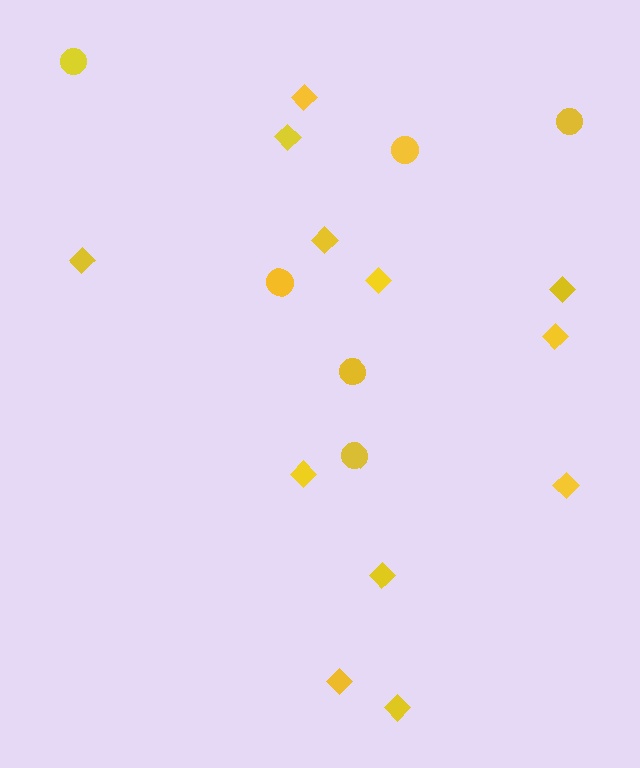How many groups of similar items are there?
There are 2 groups: one group of circles (6) and one group of diamonds (12).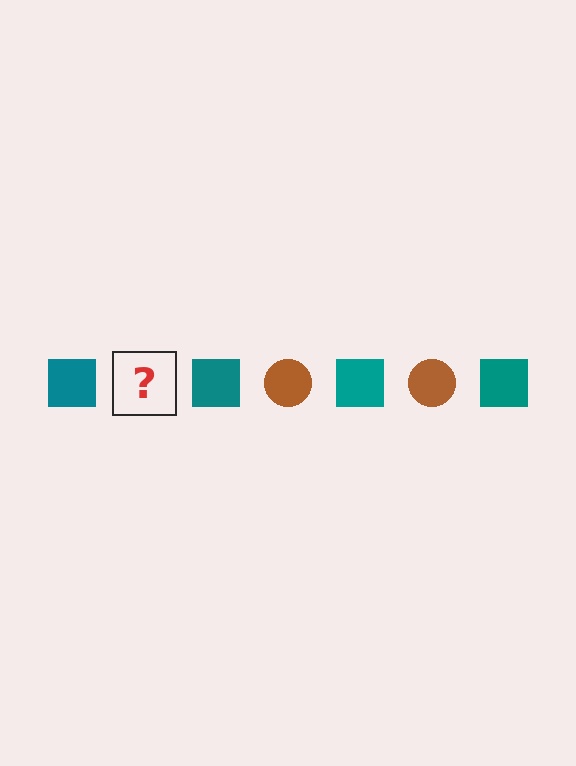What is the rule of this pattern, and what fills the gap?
The rule is that the pattern alternates between teal square and brown circle. The gap should be filled with a brown circle.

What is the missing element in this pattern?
The missing element is a brown circle.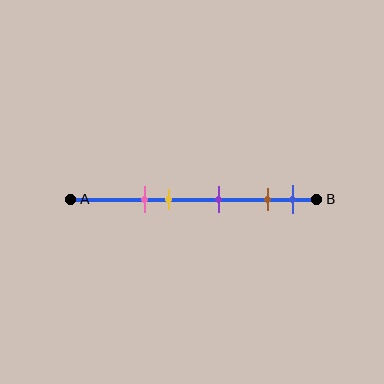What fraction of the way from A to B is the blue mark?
The blue mark is approximately 90% (0.9) of the way from A to B.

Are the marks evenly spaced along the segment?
No, the marks are not evenly spaced.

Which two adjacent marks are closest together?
The brown and blue marks are the closest adjacent pair.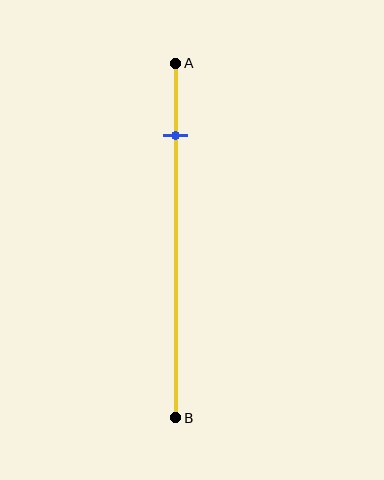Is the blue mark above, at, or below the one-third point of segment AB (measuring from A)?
The blue mark is above the one-third point of segment AB.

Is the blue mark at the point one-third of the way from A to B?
No, the mark is at about 20% from A, not at the 33% one-third point.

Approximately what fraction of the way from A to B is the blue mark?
The blue mark is approximately 20% of the way from A to B.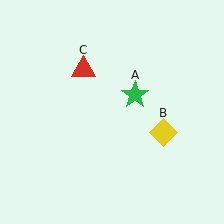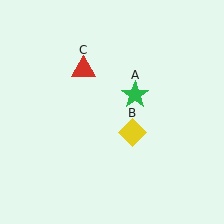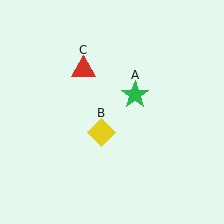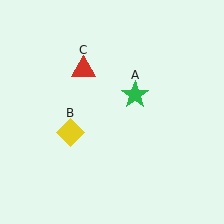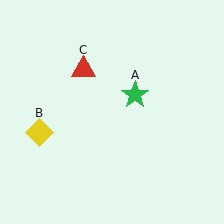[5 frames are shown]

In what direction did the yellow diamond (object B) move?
The yellow diamond (object B) moved left.